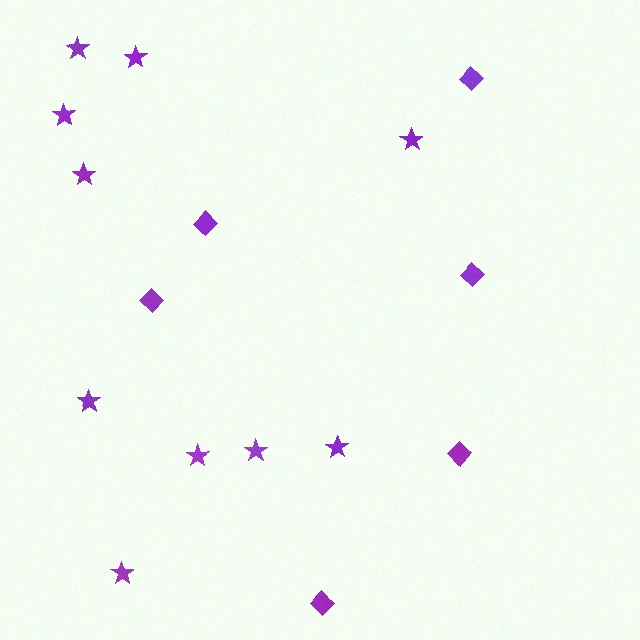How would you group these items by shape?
There are 2 groups: one group of stars (10) and one group of diamonds (6).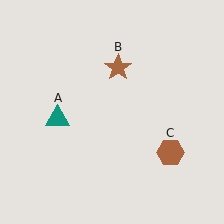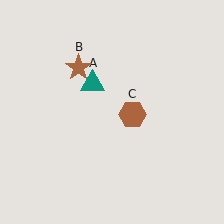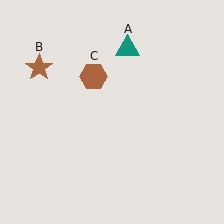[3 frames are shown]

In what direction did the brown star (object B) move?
The brown star (object B) moved left.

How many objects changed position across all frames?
3 objects changed position: teal triangle (object A), brown star (object B), brown hexagon (object C).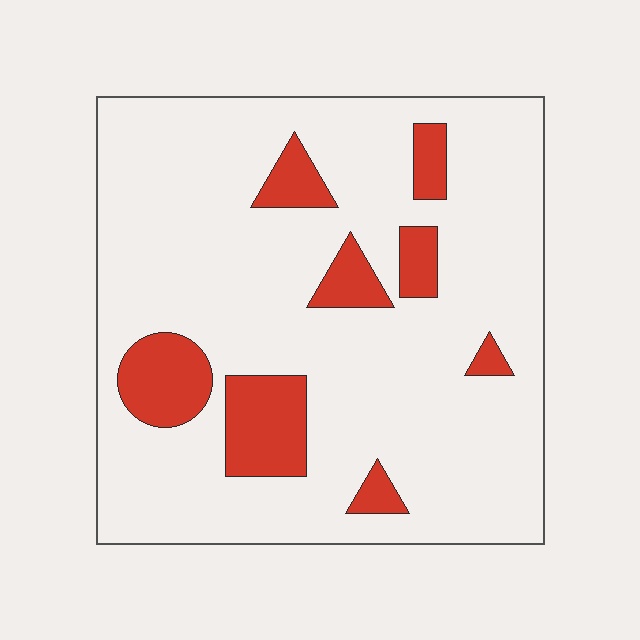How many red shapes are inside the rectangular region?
8.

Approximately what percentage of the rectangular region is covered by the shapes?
Approximately 15%.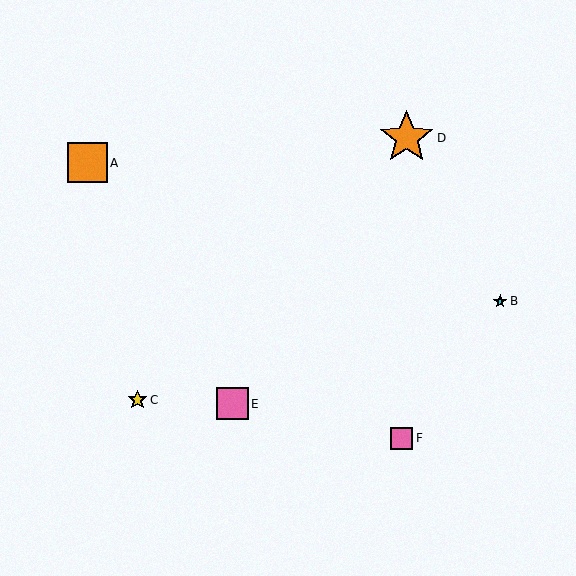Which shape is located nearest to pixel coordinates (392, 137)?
The orange star (labeled D) at (407, 138) is nearest to that location.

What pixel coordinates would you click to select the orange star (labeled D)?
Click at (407, 138) to select the orange star D.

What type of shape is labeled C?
Shape C is a yellow star.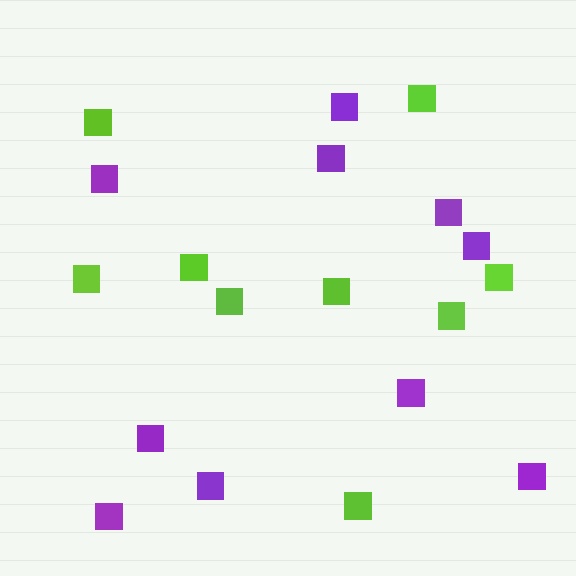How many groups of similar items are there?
There are 2 groups: one group of purple squares (10) and one group of lime squares (9).